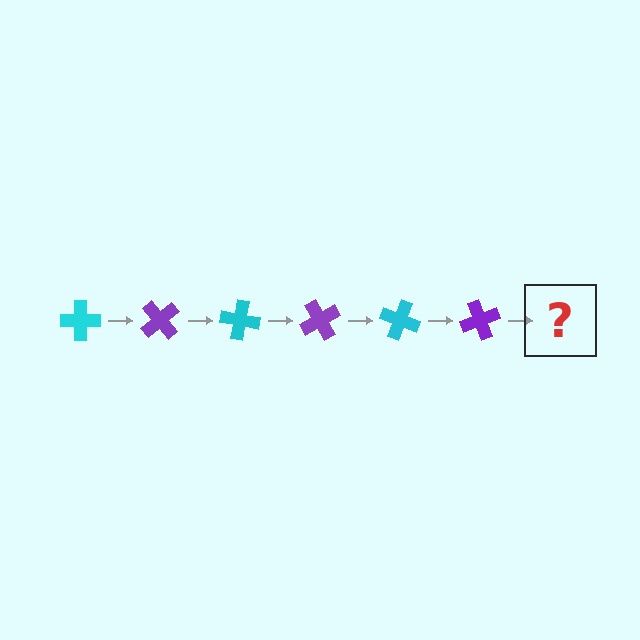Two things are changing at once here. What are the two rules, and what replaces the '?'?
The two rules are that it rotates 50 degrees each step and the color cycles through cyan and purple. The '?' should be a cyan cross, rotated 300 degrees from the start.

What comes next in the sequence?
The next element should be a cyan cross, rotated 300 degrees from the start.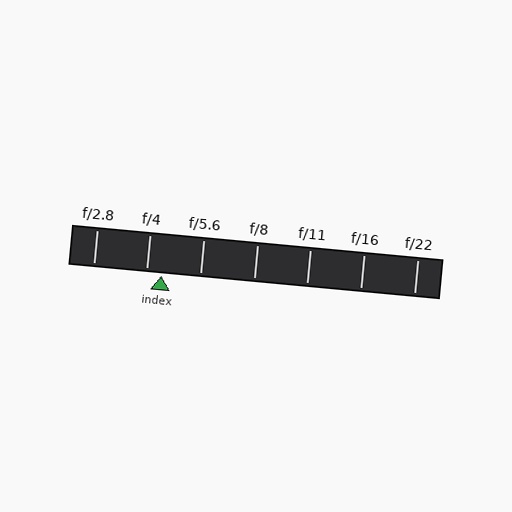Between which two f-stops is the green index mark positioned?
The index mark is between f/4 and f/5.6.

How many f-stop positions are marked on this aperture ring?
There are 7 f-stop positions marked.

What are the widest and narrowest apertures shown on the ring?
The widest aperture shown is f/2.8 and the narrowest is f/22.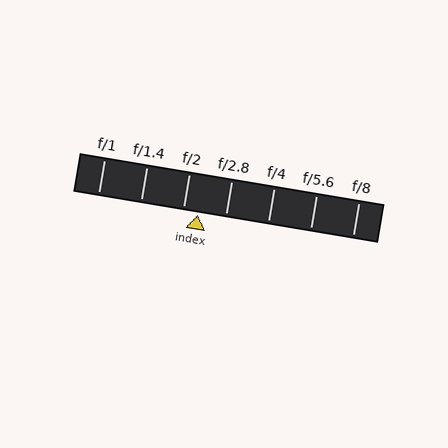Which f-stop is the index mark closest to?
The index mark is closest to f/2.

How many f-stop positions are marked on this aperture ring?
There are 7 f-stop positions marked.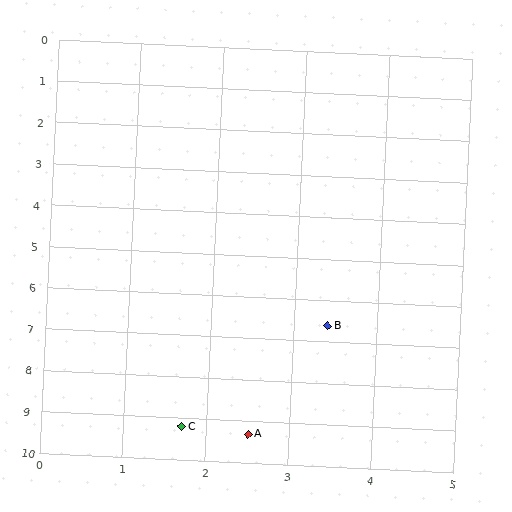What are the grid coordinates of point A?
Point A is at approximately (2.5, 9.3).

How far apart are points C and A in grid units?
Points C and A are about 0.8 grid units apart.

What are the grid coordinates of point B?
Point B is at approximately (3.4, 6.6).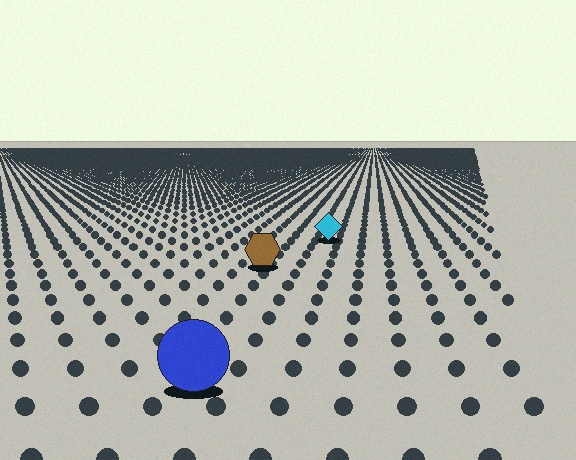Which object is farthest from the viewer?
The cyan diamond is farthest from the viewer. It appears smaller and the ground texture around it is denser.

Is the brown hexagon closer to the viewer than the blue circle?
No. The blue circle is closer — you can tell from the texture gradient: the ground texture is coarser near it.